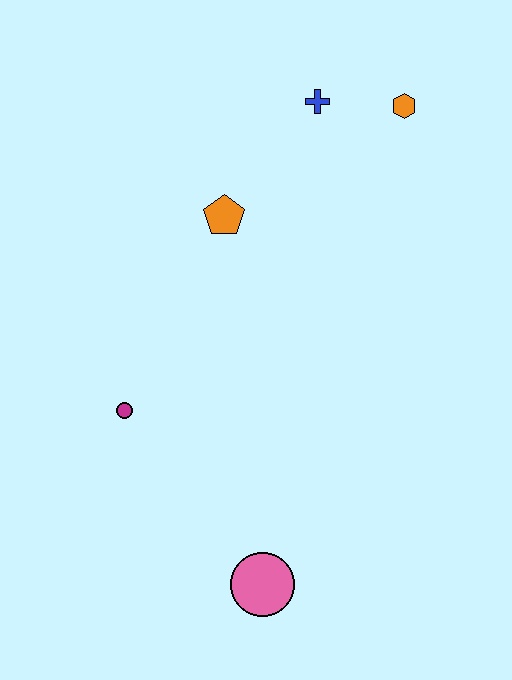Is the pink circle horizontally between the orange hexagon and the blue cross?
No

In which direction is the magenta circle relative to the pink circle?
The magenta circle is above the pink circle.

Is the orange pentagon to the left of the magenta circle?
No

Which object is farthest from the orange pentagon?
The pink circle is farthest from the orange pentagon.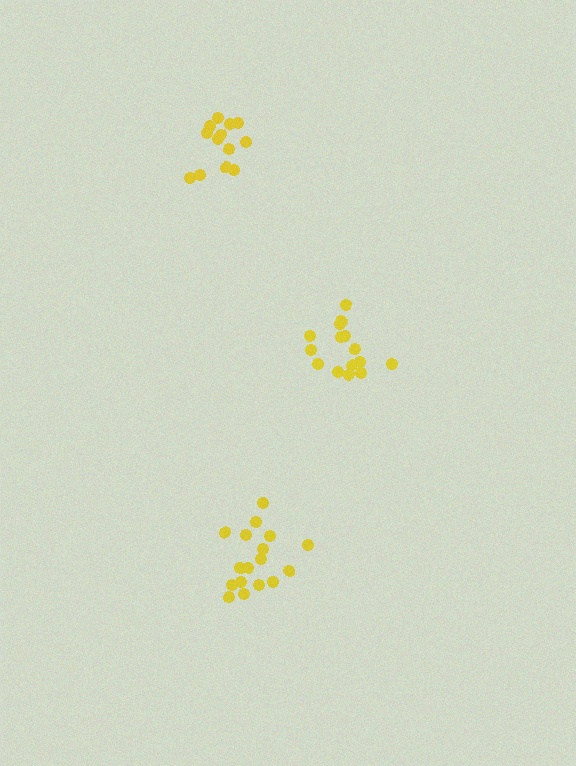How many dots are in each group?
Group 1: 17 dots, Group 2: 15 dots, Group 3: 13 dots (45 total).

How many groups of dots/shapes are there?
There are 3 groups.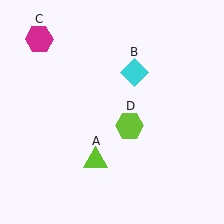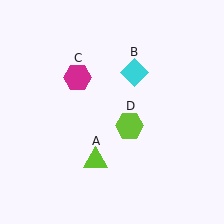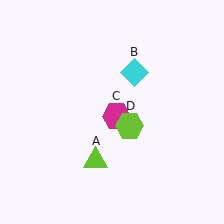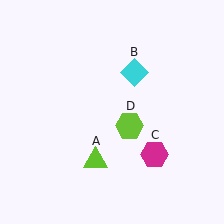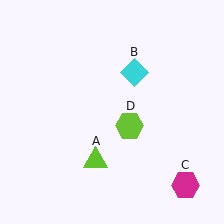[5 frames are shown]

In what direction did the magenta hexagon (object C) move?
The magenta hexagon (object C) moved down and to the right.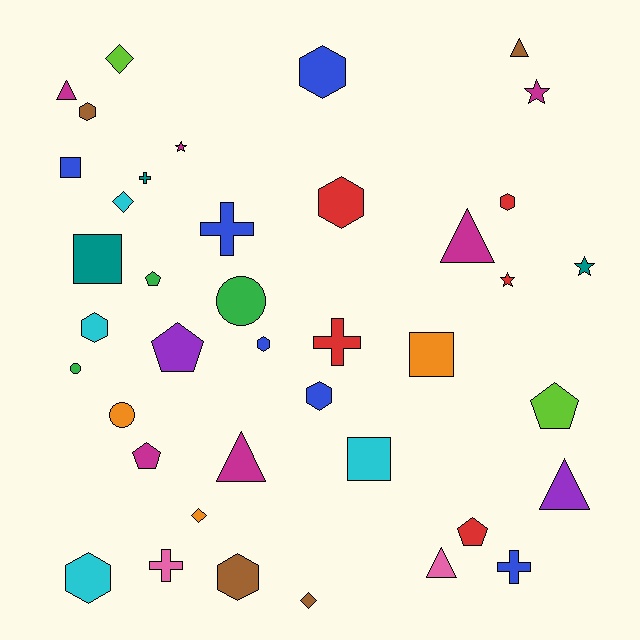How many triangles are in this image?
There are 6 triangles.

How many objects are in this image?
There are 40 objects.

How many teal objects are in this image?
There are 3 teal objects.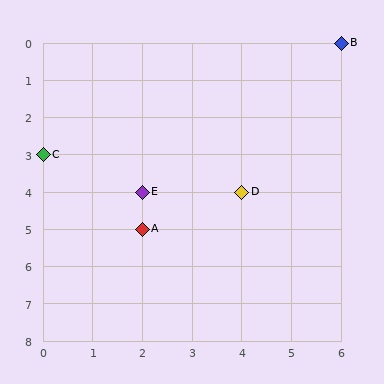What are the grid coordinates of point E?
Point E is at grid coordinates (2, 4).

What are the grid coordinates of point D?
Point D is at grid coordinates (4, 4).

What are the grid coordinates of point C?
Point C is at grid coordinates (0, 3).